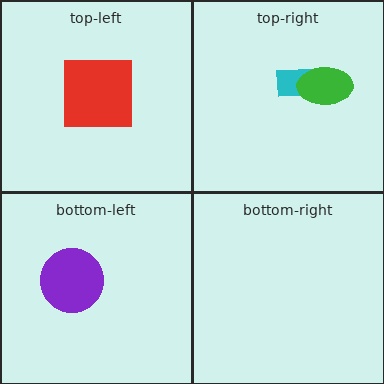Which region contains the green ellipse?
The top-right region.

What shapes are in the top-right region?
The cyan rectangle, the green ellipse.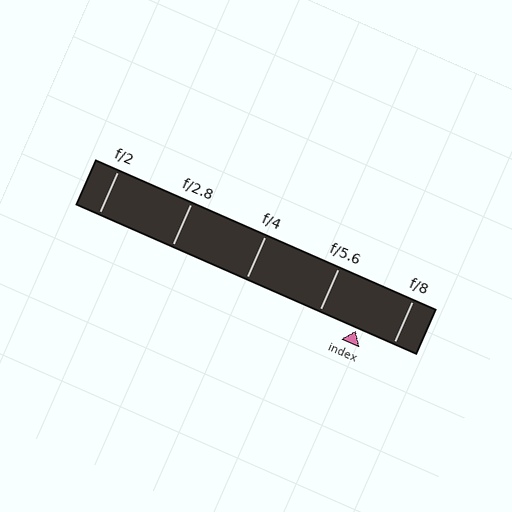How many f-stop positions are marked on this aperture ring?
There are 5 f-stop positions marked.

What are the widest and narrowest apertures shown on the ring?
The widest aperture shown is f/2 and the narrowest is f/8.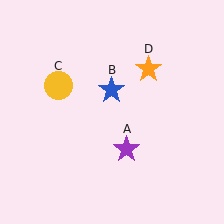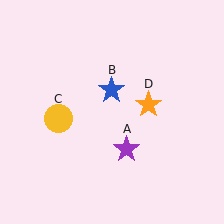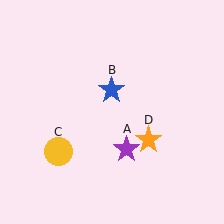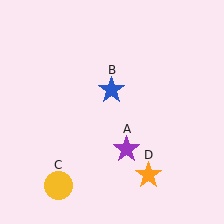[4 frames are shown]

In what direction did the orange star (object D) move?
The orange star (object D) moved down.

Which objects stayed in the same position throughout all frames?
Purple star (object A) and blue star (object B) remained stationary.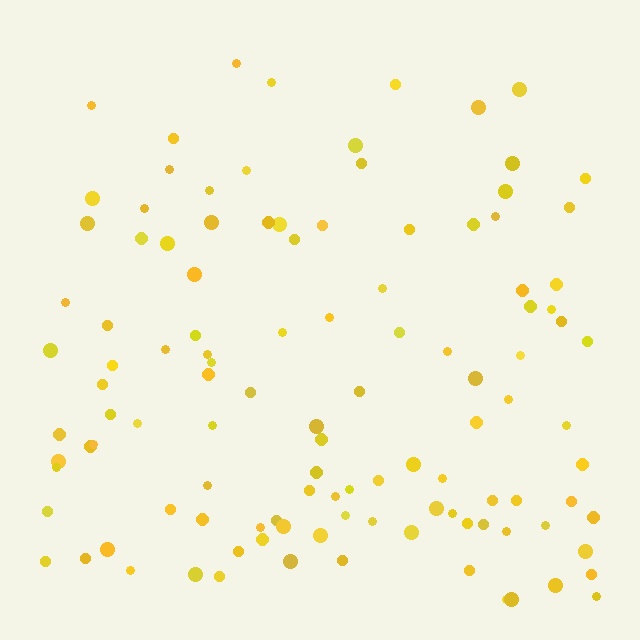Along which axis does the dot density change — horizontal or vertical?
Vertical.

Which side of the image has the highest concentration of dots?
The bottom.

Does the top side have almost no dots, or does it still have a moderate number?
Still a moderate number, just noticeably fewer than the bottom.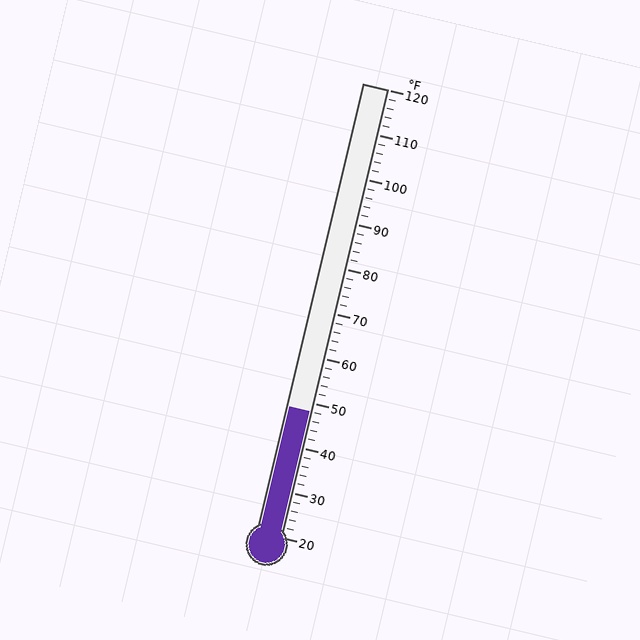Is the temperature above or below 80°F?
The temperature is below 80°F.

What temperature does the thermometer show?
The thermometer shows approximately 48°F.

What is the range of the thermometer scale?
The thermometer scale ranges from 20°F to 120°F.